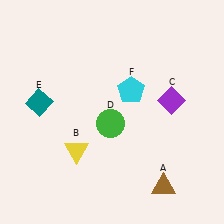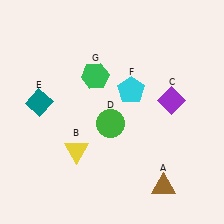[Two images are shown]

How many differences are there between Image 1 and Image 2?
There is 1 difference between the two images.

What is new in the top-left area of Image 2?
A green hexagon (G) was added in the top-left area of Image 2.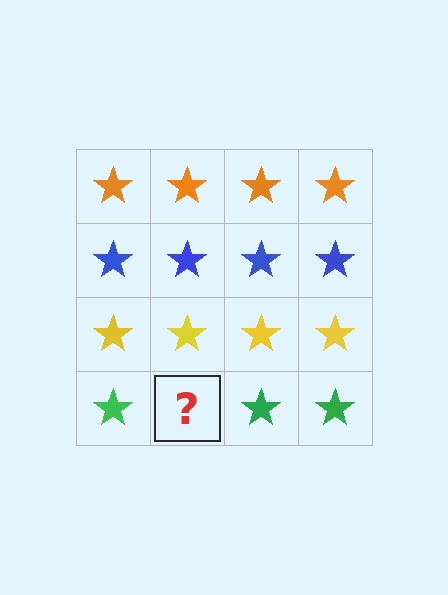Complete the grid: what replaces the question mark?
The question mark should be replaced with a green star.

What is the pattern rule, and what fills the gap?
The rule is that each row has a consistent color. The gap should be filled with a green star.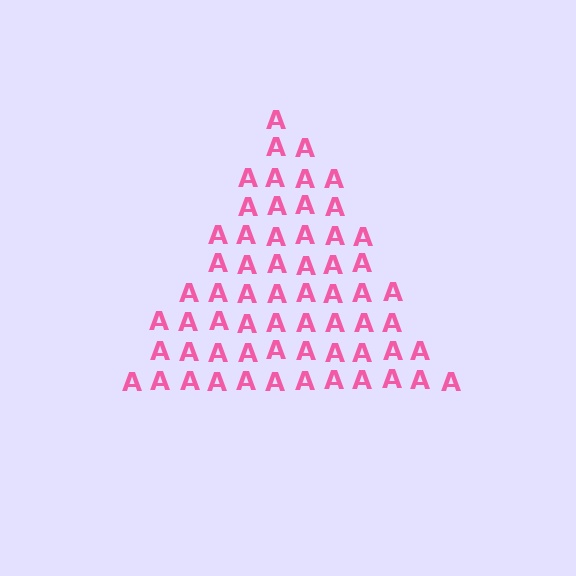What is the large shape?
The large shape is a triangle.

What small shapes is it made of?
It is made of small letter A's.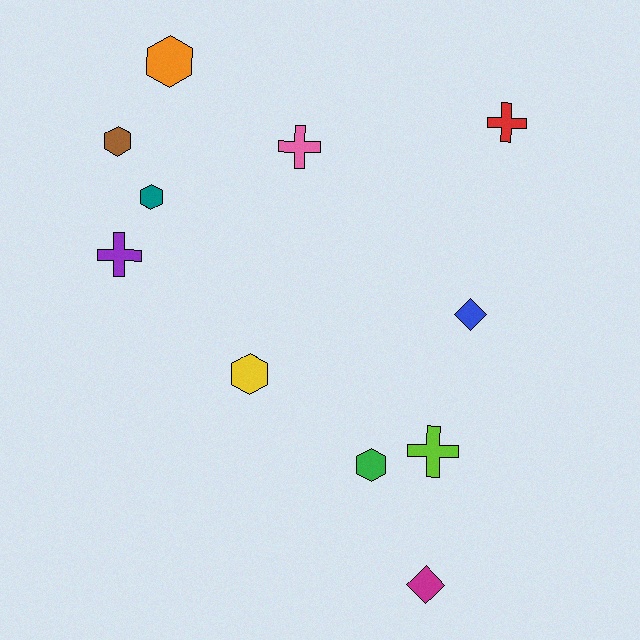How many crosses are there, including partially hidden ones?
There are 4 crosses.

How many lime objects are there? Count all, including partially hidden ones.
There is 1 lime object.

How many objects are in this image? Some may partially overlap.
There are 11 objects.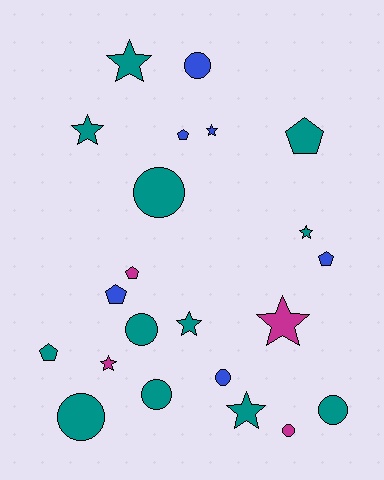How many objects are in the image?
There are 22 objects.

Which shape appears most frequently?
Star, with 8 objects.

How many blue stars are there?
There is 1 blue star.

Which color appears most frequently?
Teal, with 12 objects.